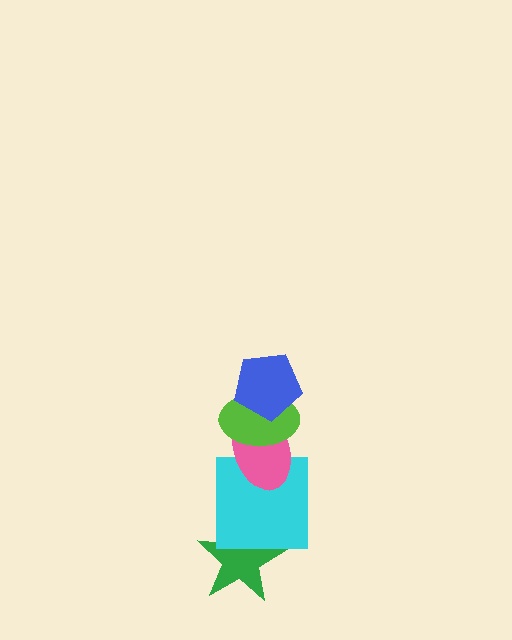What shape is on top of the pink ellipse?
The lime ellipse is on top of the pink ellipse.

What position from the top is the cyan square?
The cyan square is 4th from the top.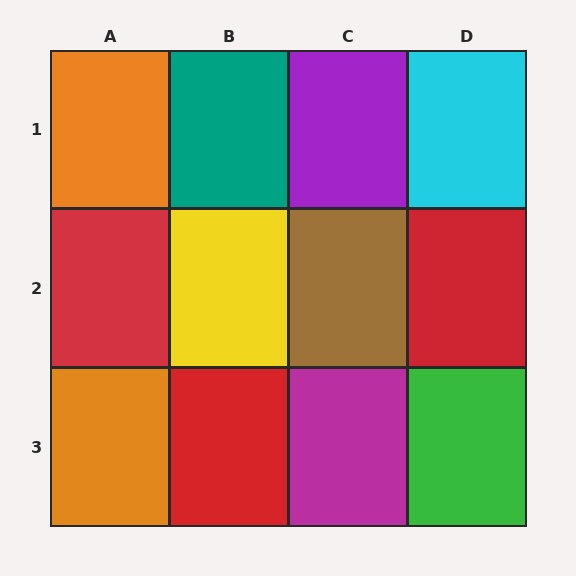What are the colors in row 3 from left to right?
Orange, red, magenta, green.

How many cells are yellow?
1 cell is yellow.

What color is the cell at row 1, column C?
Purple.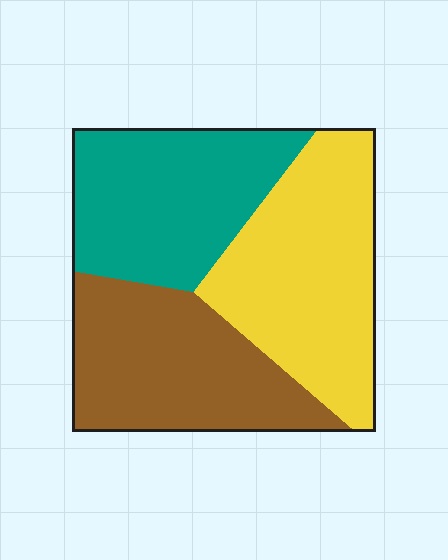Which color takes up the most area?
Yellow, at roughly 35%.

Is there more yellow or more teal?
Yellow.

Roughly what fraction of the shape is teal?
Teal takes up about one third (1/3) of the shape.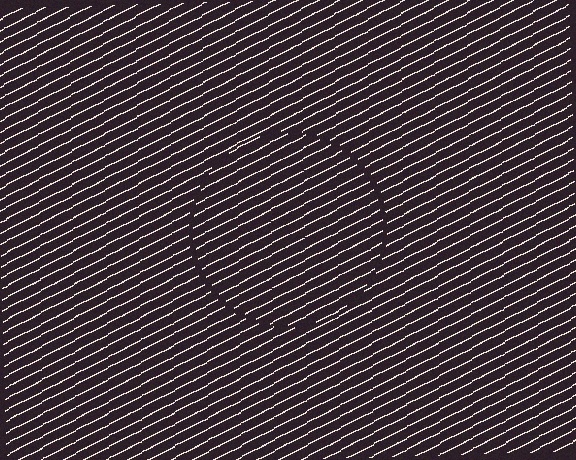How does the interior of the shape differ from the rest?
The interior of the shape contains the same grating, shifted by half a period — the contour is defined by the phase discontinuity where line-ends from the inner and outer gratings abut.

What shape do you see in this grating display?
An illusory circle. The interior of the shape contains the same grating, shifted by half a period — the contour is defined by the phase discontinuity where line-ends from the inner and outer gratings abut.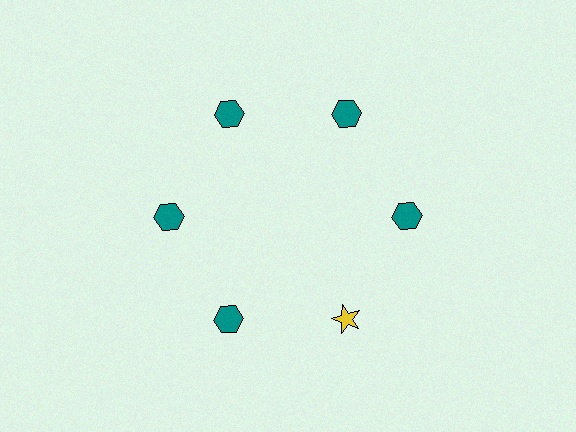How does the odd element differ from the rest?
It differs in both color (yellow instead of teal) and shape (star instead of hexagon).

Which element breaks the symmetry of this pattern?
The yellow star at roughly the 5 o'clock position breaks the symmetry. All other shapes are teal hexagons.